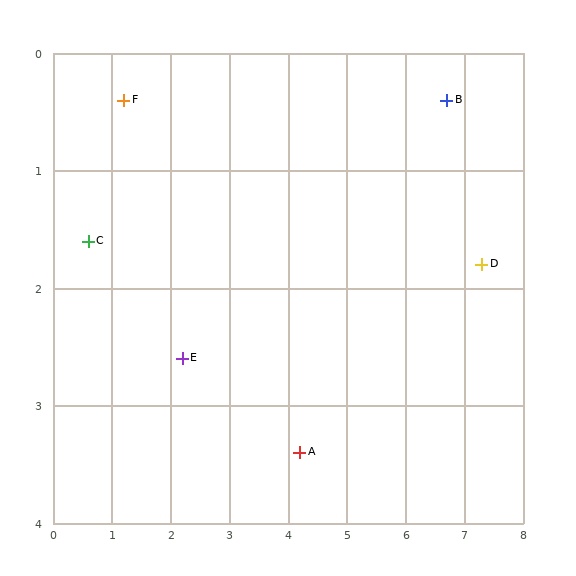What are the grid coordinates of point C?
Point C is at approximately (0.6, 1.6).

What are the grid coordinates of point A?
Point A is at approximately (4.2, 3.4).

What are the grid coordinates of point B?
Point B is at approximately (6.7, 0.4).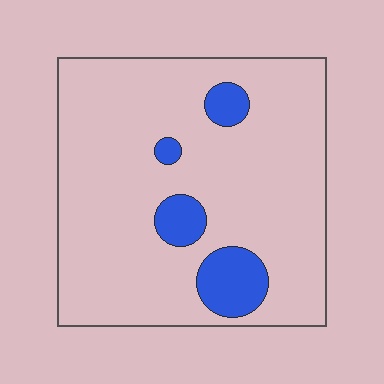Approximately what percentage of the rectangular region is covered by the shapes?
Approximately 10%.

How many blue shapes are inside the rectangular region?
4.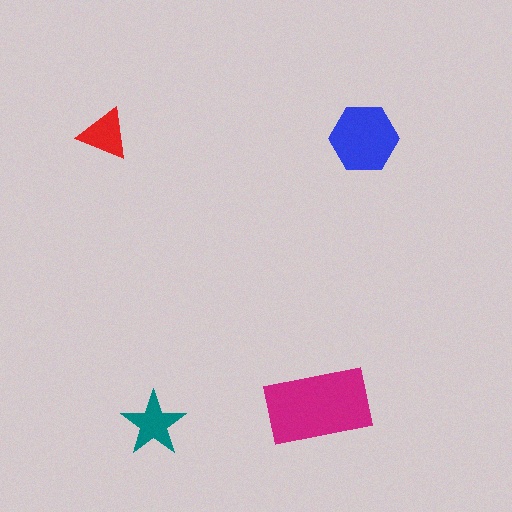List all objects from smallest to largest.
The red triangle, the teal star, the blue hexagon, the magenta rectangle.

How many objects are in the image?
There are 4 objects in the image.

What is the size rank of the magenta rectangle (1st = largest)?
1st.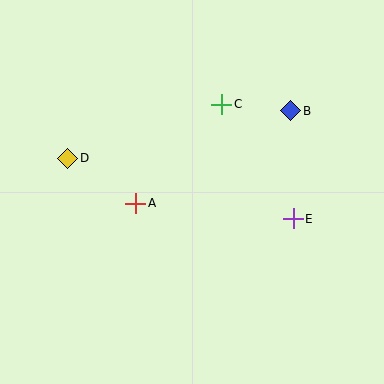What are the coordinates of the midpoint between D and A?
The midpoint between D and A is at (102, 181).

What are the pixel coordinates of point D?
Point D is at (68, 158).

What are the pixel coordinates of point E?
Point E is at (293, 219).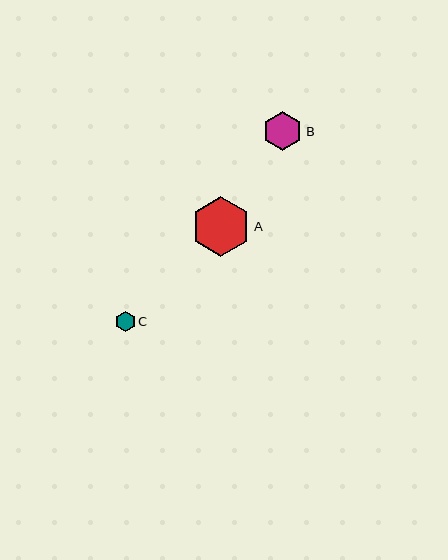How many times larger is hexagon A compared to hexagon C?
Hexagon A is approximately 3.0 times the size of hexagon C.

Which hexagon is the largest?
Hexagon A is the largest with a size of approximately 60 pixels.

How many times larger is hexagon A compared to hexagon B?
Hexagon A is approximately 1.5 times the size of hexagon B.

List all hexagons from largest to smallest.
From largest to smallest: A, B, C.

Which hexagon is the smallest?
Hexagon C is the smallest with a size of approximately 20 pixels.